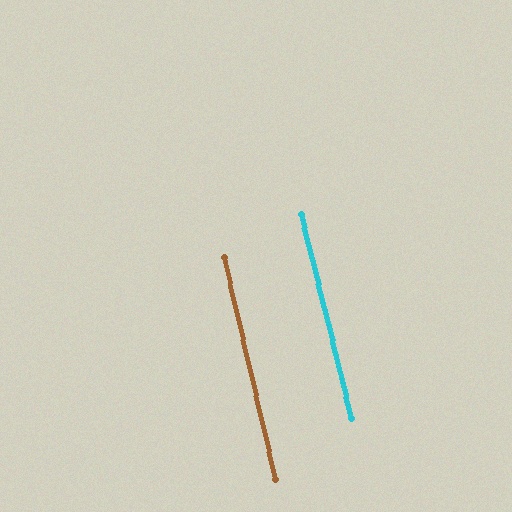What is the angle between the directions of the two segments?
Approximately 1 degree.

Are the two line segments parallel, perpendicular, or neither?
Parallel — their directions differ by only 0.7°.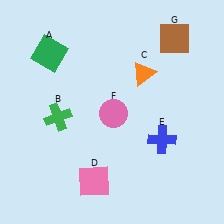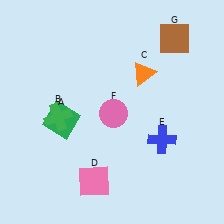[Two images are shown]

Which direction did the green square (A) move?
The green square (A) moved down.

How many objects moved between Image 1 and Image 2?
1 object moved between the two images.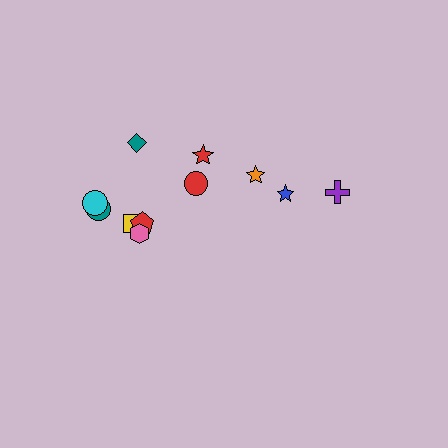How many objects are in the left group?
There are 8 objects.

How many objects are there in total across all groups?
There are 11 objects.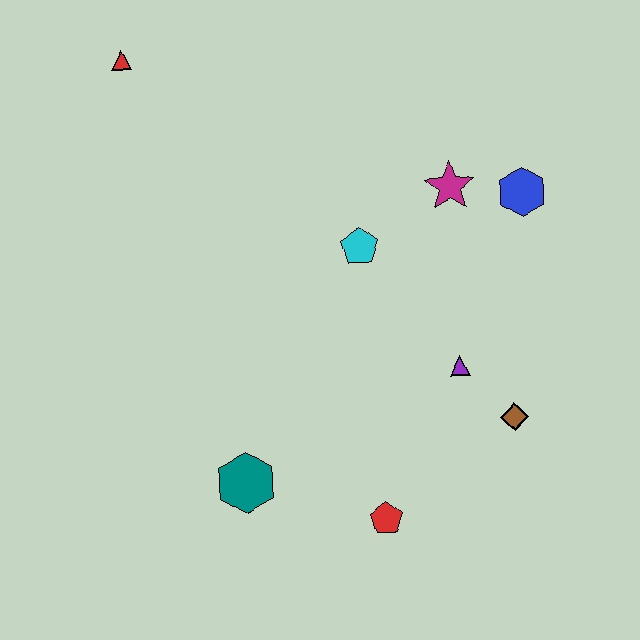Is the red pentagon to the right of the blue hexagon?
No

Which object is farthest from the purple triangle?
The red triangle is farthest from the purple triangle.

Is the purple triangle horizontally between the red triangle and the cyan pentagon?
No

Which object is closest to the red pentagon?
The teal hexagon is closest to the red pentagon.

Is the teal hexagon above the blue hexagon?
No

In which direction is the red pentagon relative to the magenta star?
The red pentagon is below the magenta star.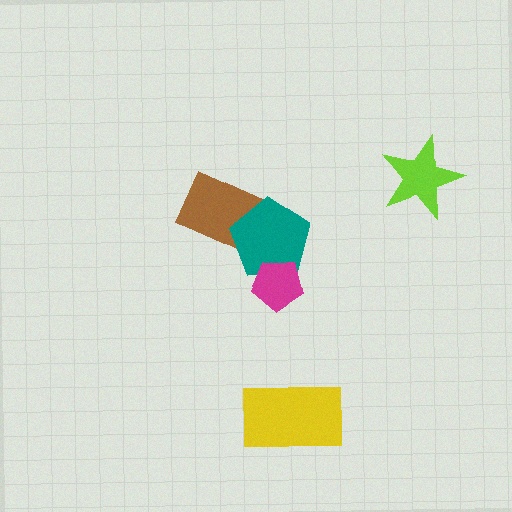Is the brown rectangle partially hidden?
Yes, it is partially covered by another shape.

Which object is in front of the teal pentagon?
The magenta pentagon is in front of the teal pentagon.